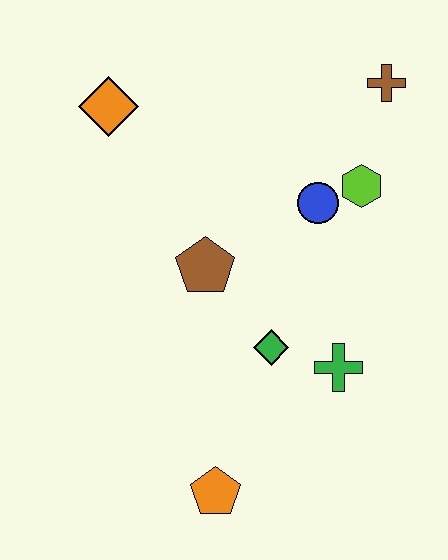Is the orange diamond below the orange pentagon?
No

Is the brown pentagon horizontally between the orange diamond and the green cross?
Yes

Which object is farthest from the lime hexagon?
The orange pentagon is farthest from the lime hexagon.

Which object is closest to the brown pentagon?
The green diamond is closest to the brown pentagon.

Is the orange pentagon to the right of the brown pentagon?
Yes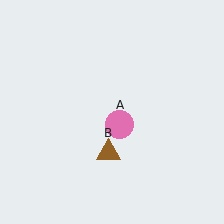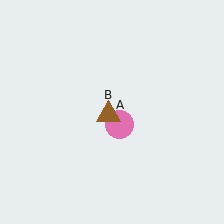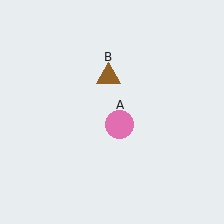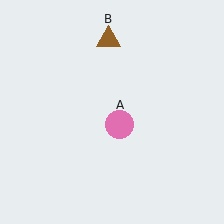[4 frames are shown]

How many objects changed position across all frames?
1 object changed position: brown triangle (object B).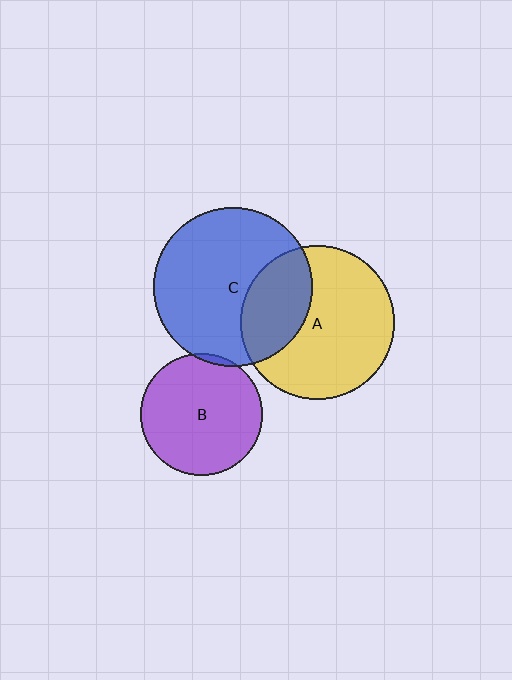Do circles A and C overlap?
Yes.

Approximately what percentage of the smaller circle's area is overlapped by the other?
Approximately 30%.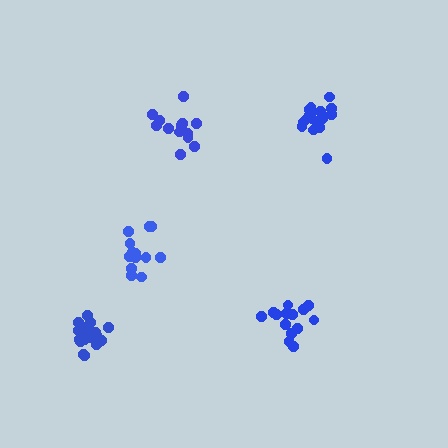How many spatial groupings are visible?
There are 5 spatial groupings.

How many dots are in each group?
Group 1: 14 dots, Group 2: 18 dots, Group 3: 17 dots, Group 4: 13 dots, Group 5: 13 dots (75 total).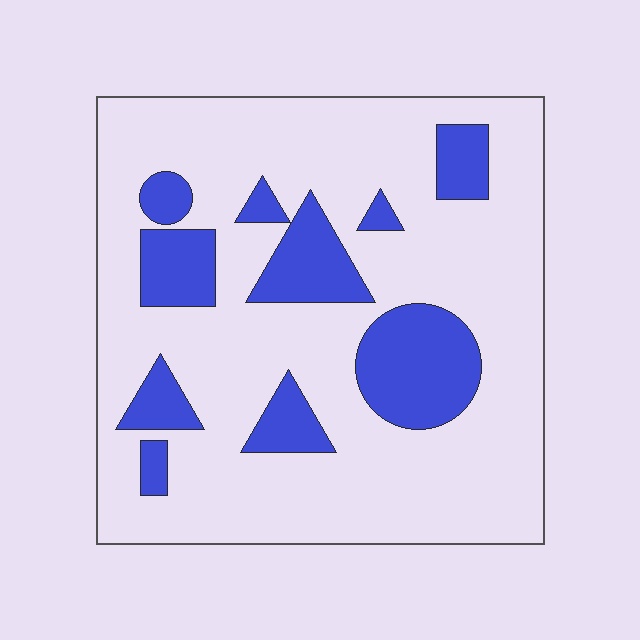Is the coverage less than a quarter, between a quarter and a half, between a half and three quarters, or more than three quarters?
Less than a quarter.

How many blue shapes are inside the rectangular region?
10.